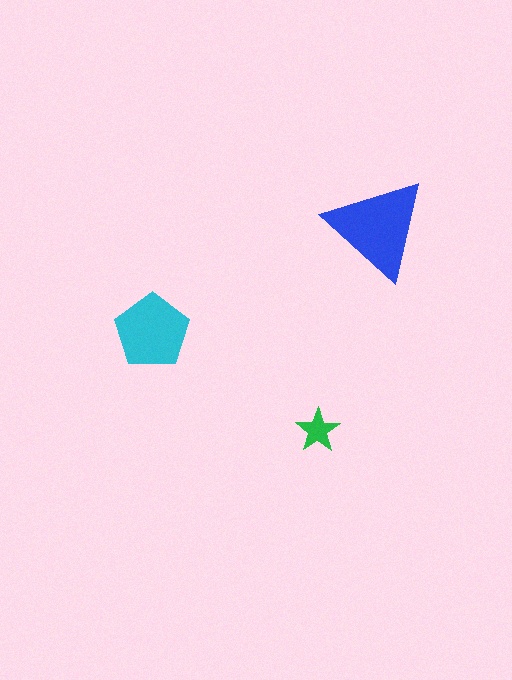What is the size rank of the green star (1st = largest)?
3rd.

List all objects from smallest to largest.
The green star, the cyan pentagon, the blue triangle.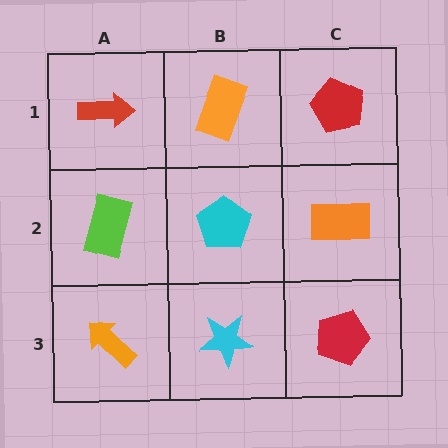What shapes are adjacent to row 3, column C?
An orange rectangle (row 2, column C), a cyan star (row 3, column B).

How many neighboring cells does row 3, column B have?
3.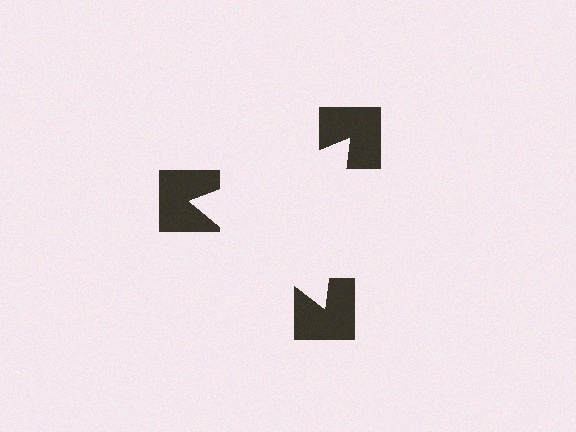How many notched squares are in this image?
There are 3 — one at each vertex of the illusory triangle.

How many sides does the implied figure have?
3 sides.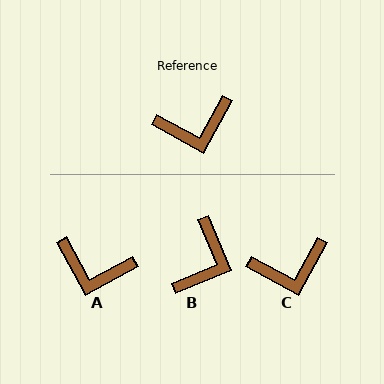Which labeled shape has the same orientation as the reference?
C.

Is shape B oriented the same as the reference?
No, it is off by about 51 degrees.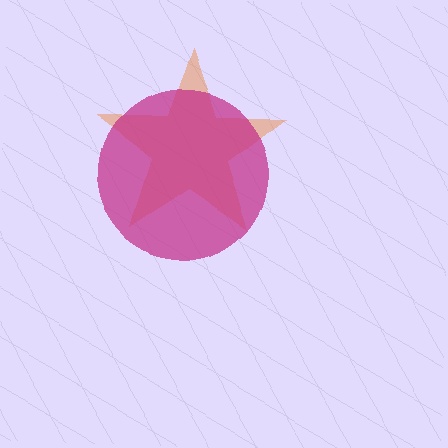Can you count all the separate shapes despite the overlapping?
Yes, there are 2 separate shapes.